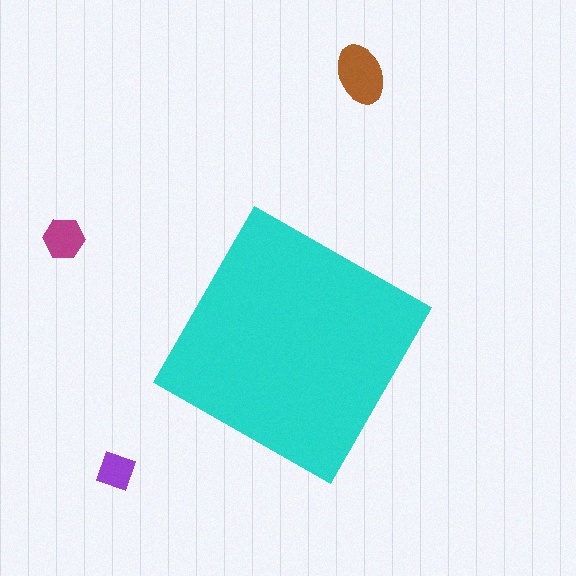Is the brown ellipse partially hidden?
No, the brown ellipse is fully visible.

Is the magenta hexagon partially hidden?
No, the magenta hexagon is fully visible.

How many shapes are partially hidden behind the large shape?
0 shapes are partially hidden.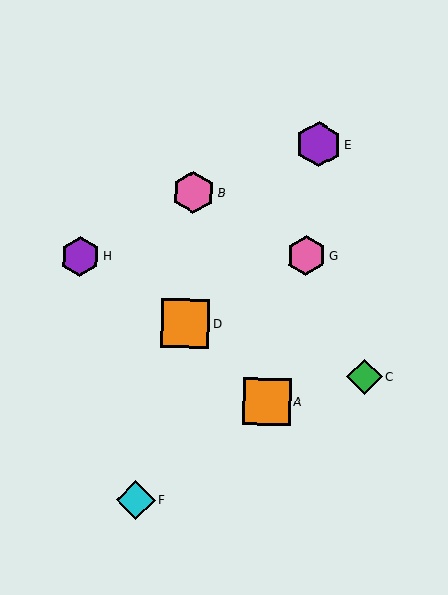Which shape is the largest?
The orange square (labeled D) is the largest.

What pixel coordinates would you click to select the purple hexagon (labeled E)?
Click at (319, 144) to select the purple hexagon E.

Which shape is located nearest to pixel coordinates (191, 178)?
The pink hexagon (labeled B) at (194, 192) is nearest to that location.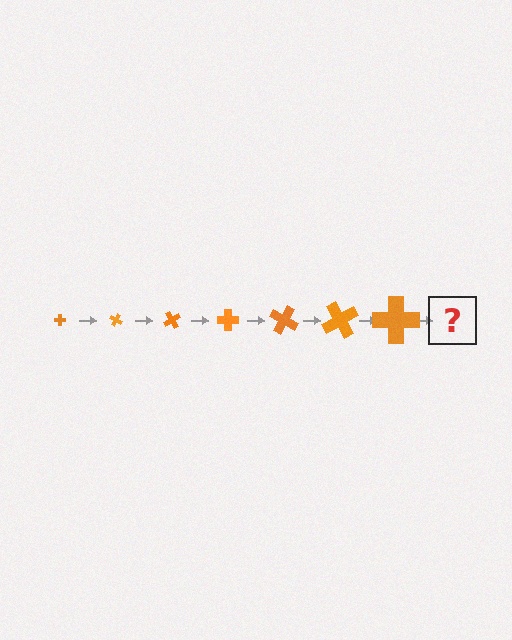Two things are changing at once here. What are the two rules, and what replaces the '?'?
The two rules are that the cross grows larger each step and it rotates 30 degrees each step. The '?' should be a cross, larger than the previous one and rotated 210 degrees from the start.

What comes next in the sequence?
The next element should be a cross, larger than the previous one and rotated 210 degrees from the start.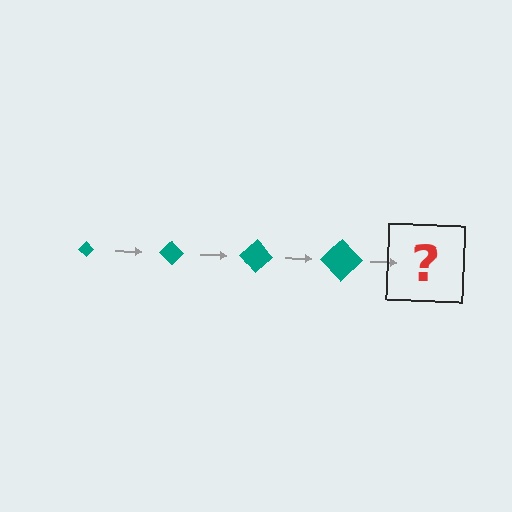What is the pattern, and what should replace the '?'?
The pattern is that the diamond gets progressively larger each step. The '?' should be a teal diamond, larger than the previous one.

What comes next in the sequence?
The next element should be a teal diamond, larger than the previous one.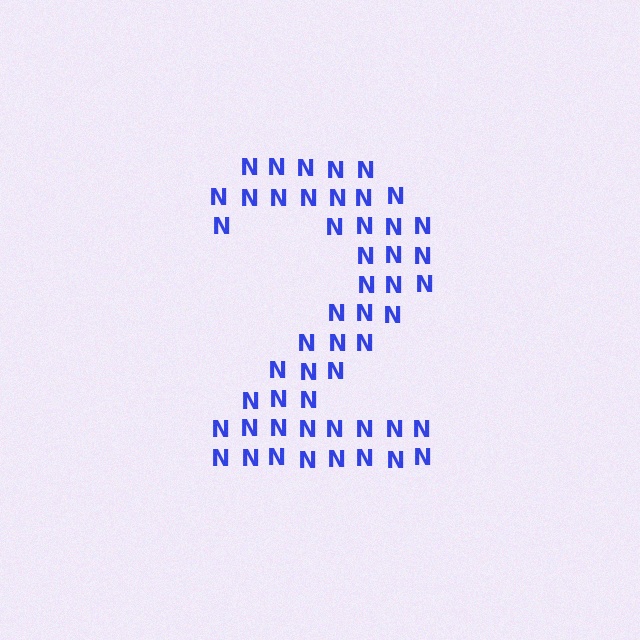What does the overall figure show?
The overall figure shows the digit 2.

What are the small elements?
The small elements are letter N's.